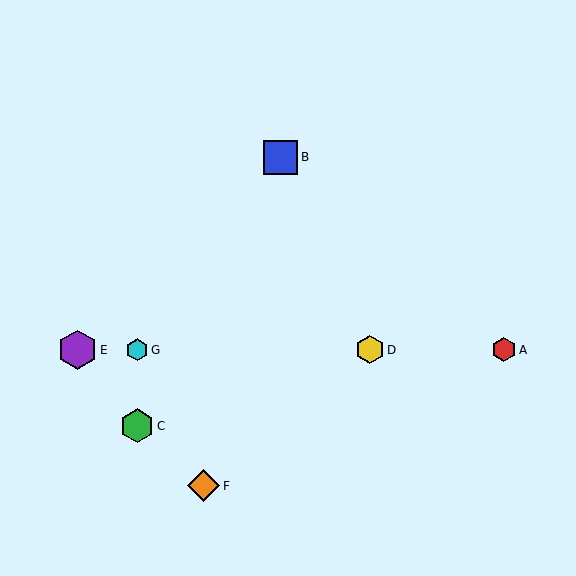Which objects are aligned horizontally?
Objects A, D, E, G are aligned horizontally.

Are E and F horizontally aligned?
No, E is at y≈350 and F is at y≈486.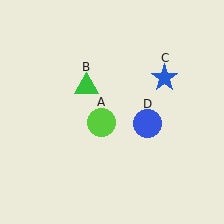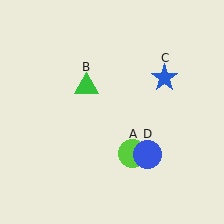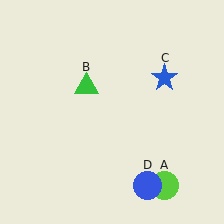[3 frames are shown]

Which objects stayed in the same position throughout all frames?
Green triangle (object B) and blue star (object C) remained stationary.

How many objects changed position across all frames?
2 objects changed position: lime circle (object A), blue circle (object D).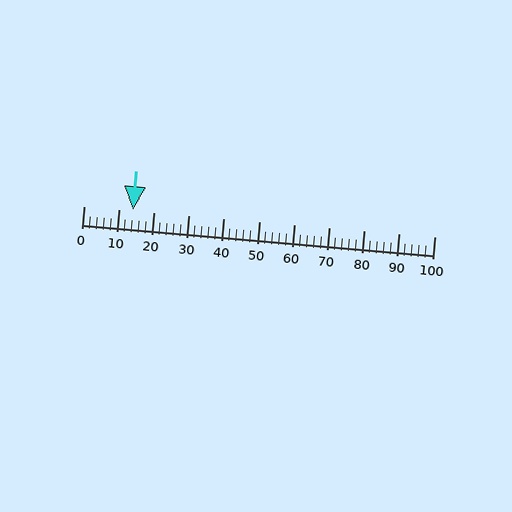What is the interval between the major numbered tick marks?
The major tick marks are spaced 10 units apart.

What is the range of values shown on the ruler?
The ruler shows values from 0 to 100.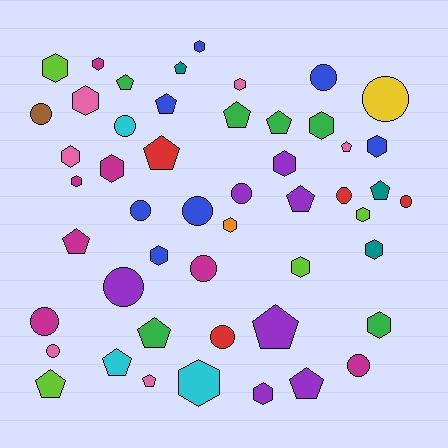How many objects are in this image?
There are 50 objects.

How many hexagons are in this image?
There are 19 hexagons.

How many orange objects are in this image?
There is 1 orange object.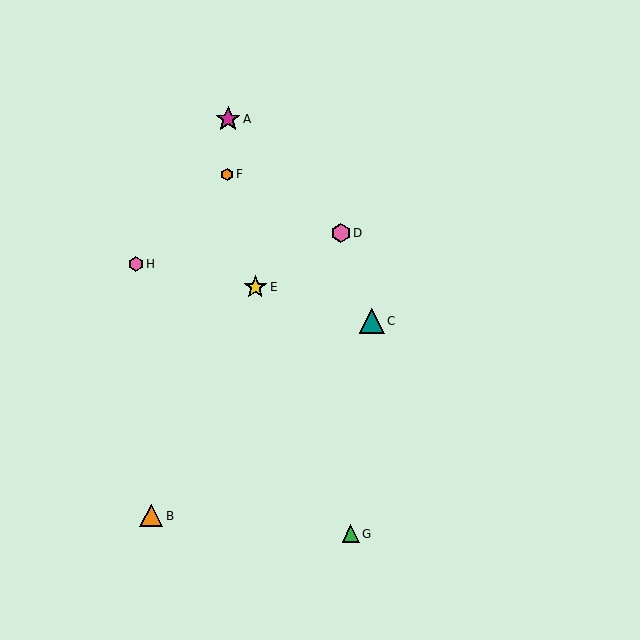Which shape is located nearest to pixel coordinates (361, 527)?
The green triangle (labeled G) at (351, 534) is nearest to that location.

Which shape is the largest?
The teal triangle (labeled C) is the largest.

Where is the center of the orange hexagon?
The center of the orange hexagon is at (227, 174).